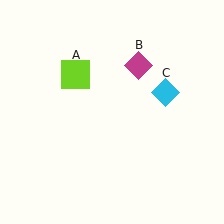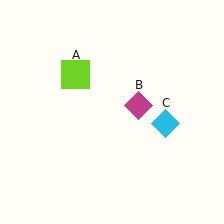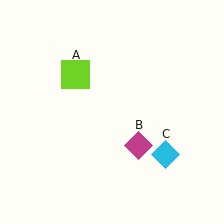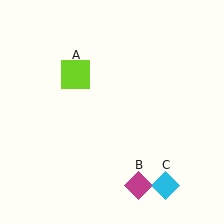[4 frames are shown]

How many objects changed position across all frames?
2 objects changed position: magenta diamond (object B), cyan diamond (object C).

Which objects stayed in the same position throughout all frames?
Lime square (object A) remained stationary.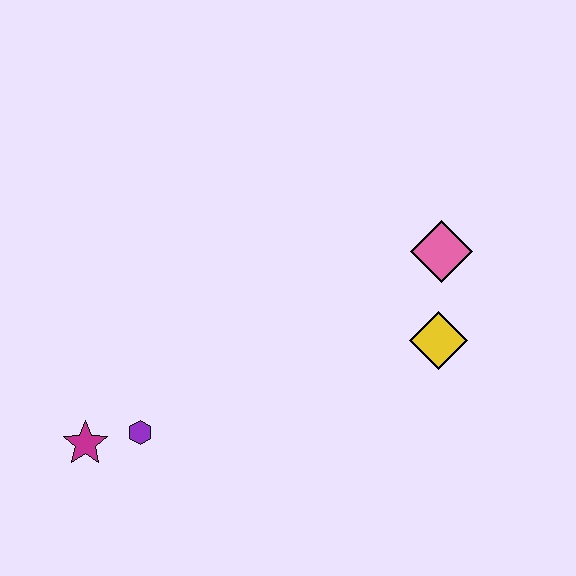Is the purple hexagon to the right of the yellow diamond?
No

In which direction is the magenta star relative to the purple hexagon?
The magenta star is to the left of the purple hexagon.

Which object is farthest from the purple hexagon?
The pink diamond is farthest from the purple hexagon.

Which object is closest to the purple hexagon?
The magenta star is closest to the purple hexagon.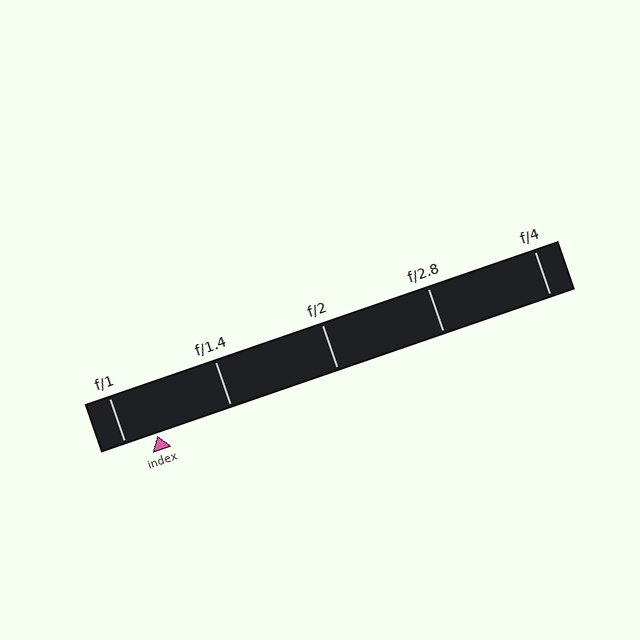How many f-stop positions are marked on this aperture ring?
There are 5 f-stop positions marked.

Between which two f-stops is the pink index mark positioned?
The index mark is between f/1 and f/1.4.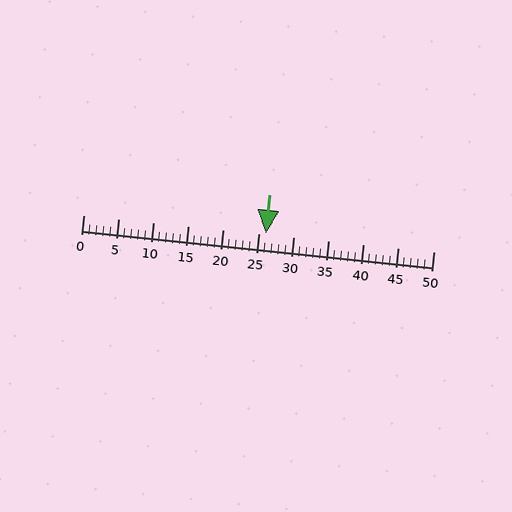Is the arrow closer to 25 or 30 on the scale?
The arrow is closer to 25.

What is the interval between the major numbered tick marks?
The major tick marks are spaced 5 units apart.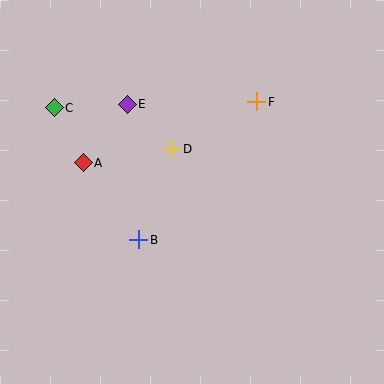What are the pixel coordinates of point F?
Point F is at (257, 102).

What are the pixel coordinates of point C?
Point C is at (54, 108).